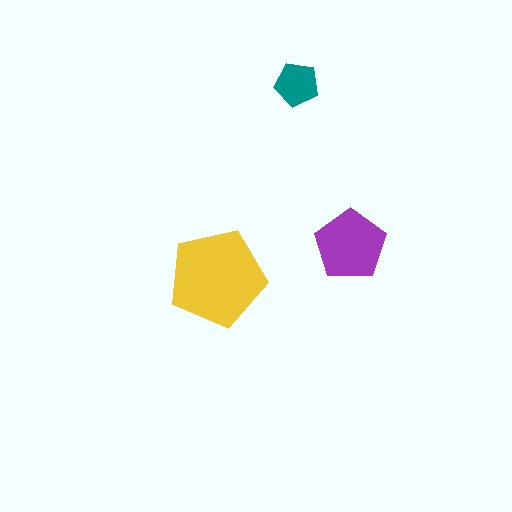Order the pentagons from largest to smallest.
the yellow one, the purple one, the teal one.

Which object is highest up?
The teal pentagon is topmost.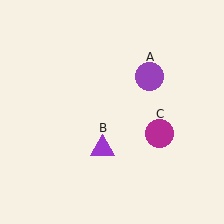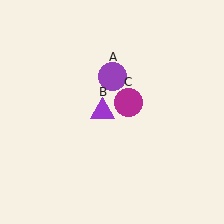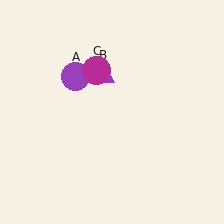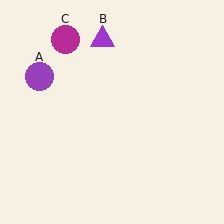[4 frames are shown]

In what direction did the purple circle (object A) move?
The purple circle (object A) moved left.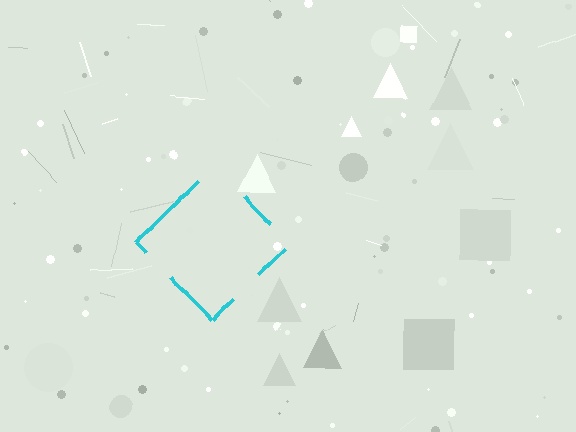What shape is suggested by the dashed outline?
The dashed outline suggests a diamond.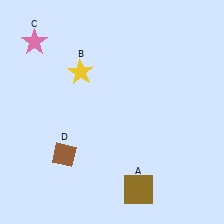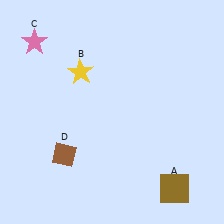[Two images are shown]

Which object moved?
The brown square (A) moved right.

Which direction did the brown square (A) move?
The brown square (A) moved right.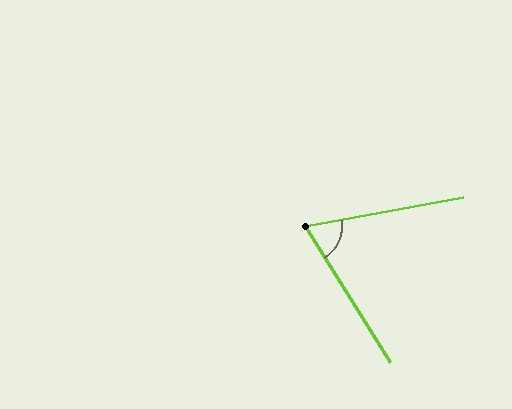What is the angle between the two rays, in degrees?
Approximately 69 degrees.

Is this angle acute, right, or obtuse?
It is acute.